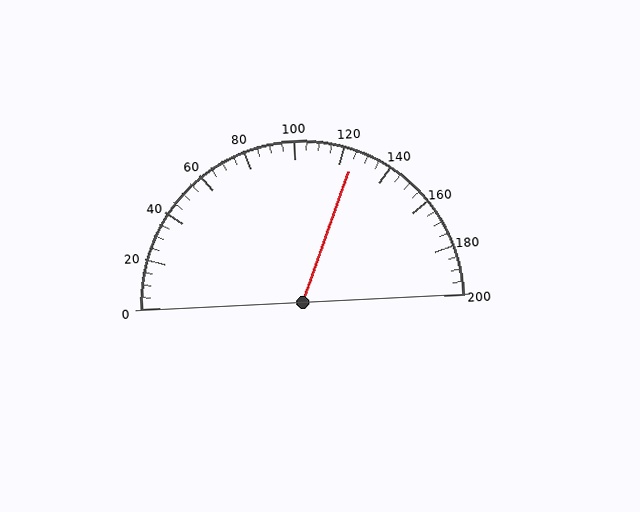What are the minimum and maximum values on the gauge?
The gauge ranges from 0 to 200.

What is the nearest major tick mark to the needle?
The nearest major tick mark is 120.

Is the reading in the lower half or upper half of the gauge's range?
The reading is in the upper half of the range (0 to 200).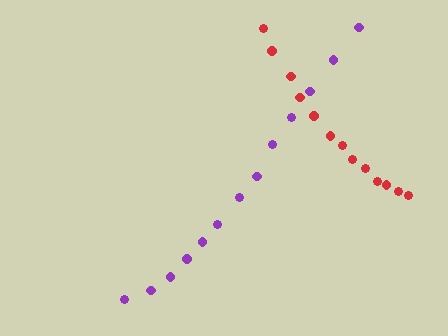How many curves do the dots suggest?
There are 2 distinct paths.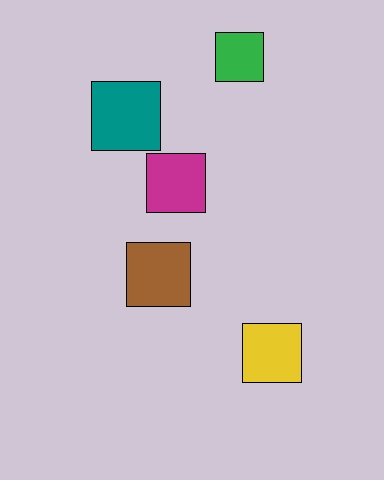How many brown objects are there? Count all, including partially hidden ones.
There is 1 brown object.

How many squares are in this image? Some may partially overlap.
There are 5 squares.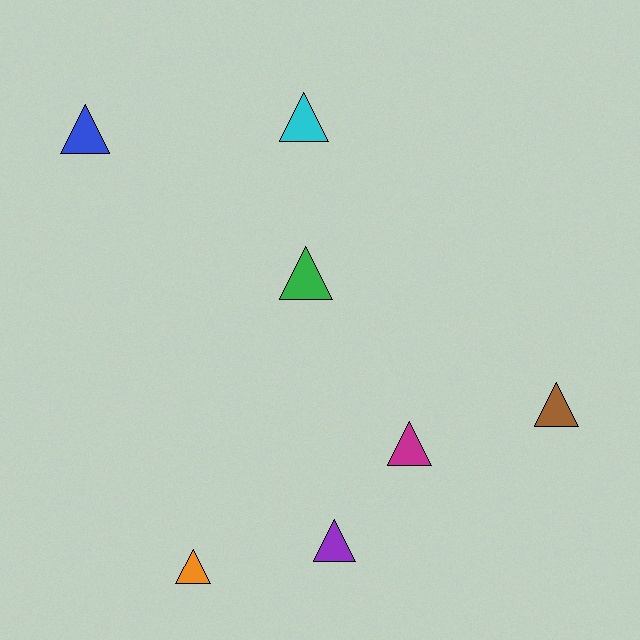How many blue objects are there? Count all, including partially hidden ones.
There is 1 blue object.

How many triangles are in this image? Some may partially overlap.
There are 7 triangles.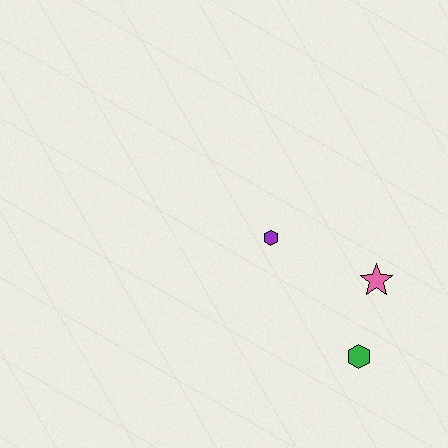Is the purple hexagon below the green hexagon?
No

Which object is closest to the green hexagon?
The pink star is closest to the green hexagon.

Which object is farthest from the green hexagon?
The purple hexagon is farthest from the green hexagon.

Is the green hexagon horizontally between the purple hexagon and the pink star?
Yes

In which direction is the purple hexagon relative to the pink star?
The purple hexagon is to the left of the pink star.